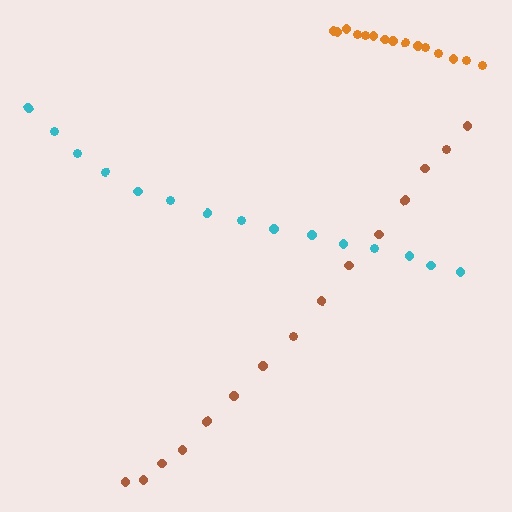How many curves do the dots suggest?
There are 3 distinct paths.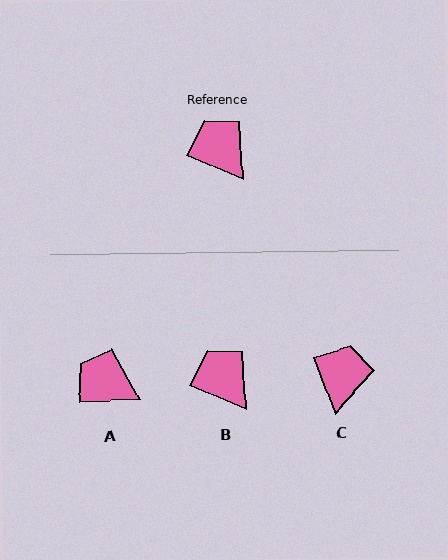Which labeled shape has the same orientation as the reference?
B.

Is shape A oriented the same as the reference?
No, it is off by about 26 degrees.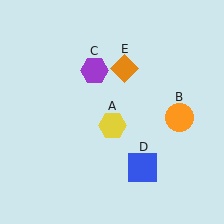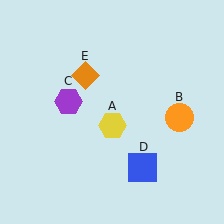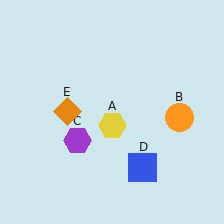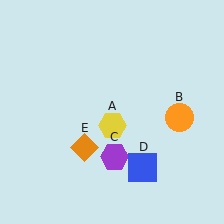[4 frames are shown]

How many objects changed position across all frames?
2 objects changed position: purple hexagon (object C), orange diamond (object E).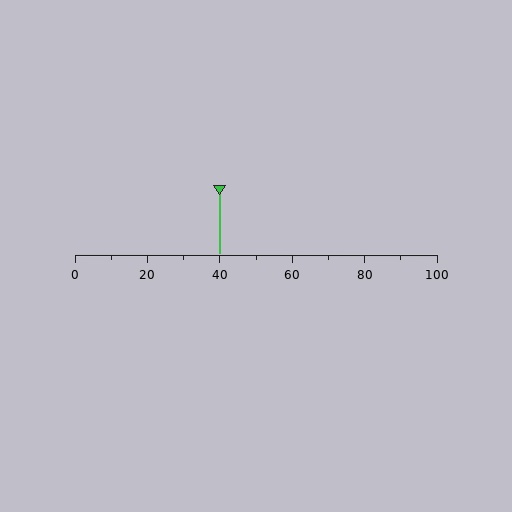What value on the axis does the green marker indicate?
The marker indicates approximately 40.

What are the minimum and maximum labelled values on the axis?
The axis runs from 0 to 100.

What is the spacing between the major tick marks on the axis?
The major ticks are spaced 20 apart.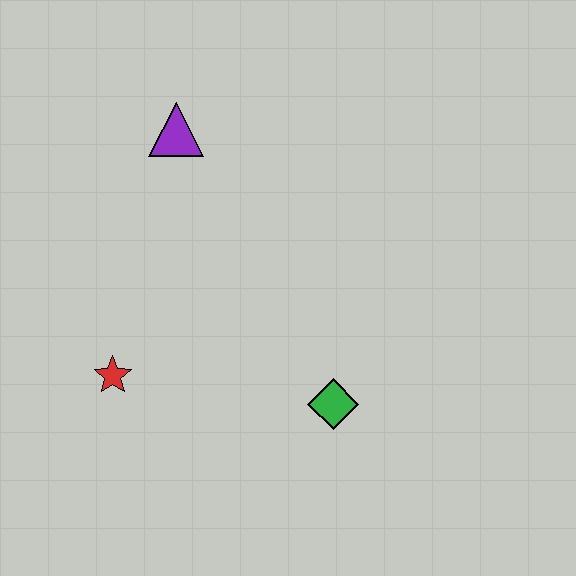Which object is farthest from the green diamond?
The purple triangle is farthest from the green diamond.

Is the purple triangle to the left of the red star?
No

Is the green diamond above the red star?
No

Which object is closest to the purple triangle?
The red star is closest to the purple triangle.